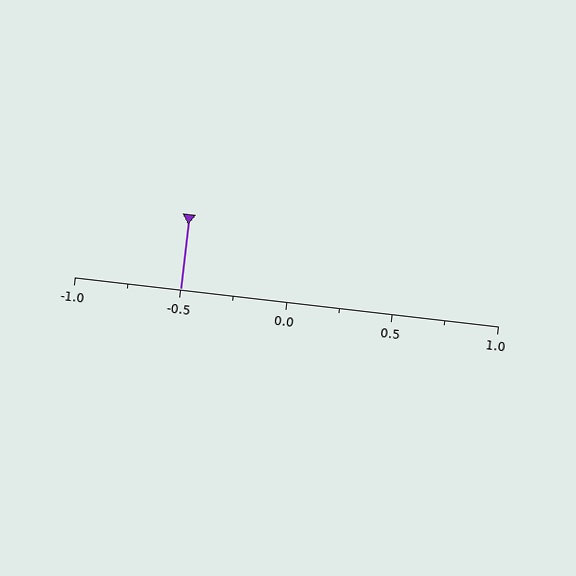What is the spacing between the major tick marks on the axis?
The major ticks are spaced 0.5 apart.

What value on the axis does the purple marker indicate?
The marker indicates approximately -0.5.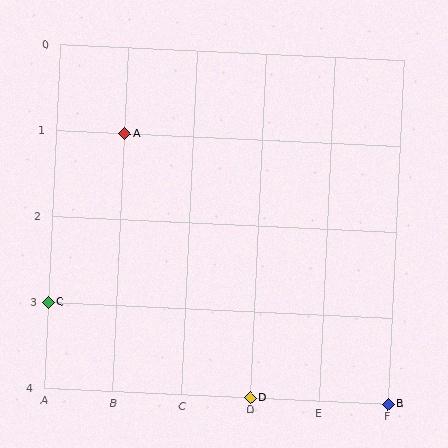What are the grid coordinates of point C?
Point C is at grid coordinates (A, 3).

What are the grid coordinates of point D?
Point D is at grid coordinates (D, 4).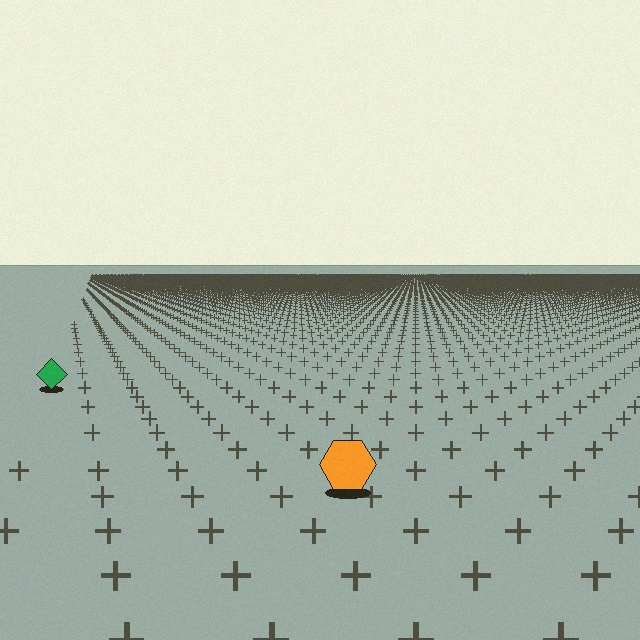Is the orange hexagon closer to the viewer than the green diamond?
Yes. The orange hexagon is closer — you can tell from the texture gradient: the ground texture is coarser near it.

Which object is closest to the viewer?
The orange hexagon is closest. The texture marks near it are larger and more spread out.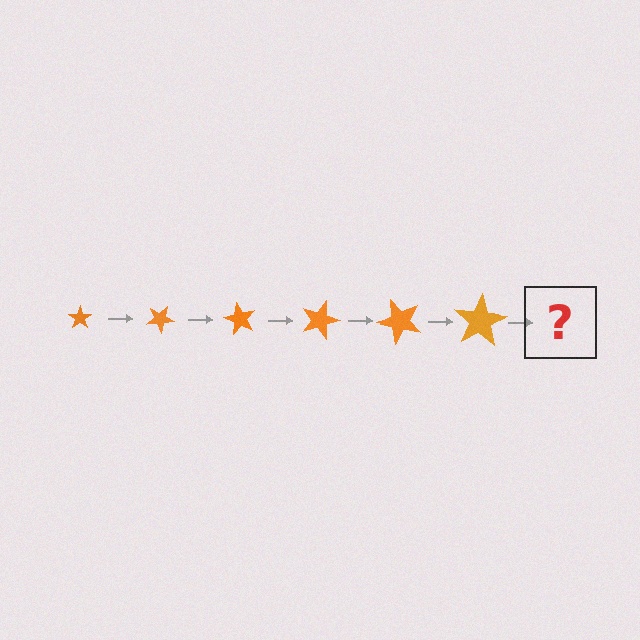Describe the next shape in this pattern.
It should be a star, larger than the previous one and rotated 180 degrees from the start.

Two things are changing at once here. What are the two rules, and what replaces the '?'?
The two rules are that the star grows larger each step and it rotates 30 degrees each step. The '?' should be a star, larger than the previous one and rotated 180 degrees from the start.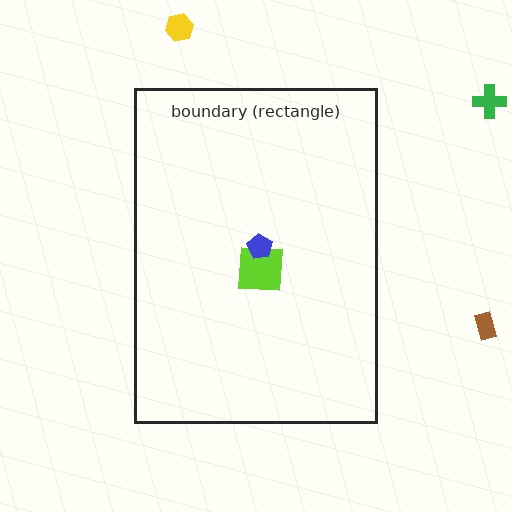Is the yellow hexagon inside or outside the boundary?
Outside.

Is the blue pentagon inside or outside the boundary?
Inside.